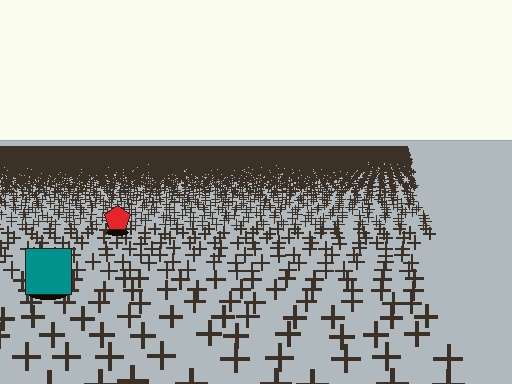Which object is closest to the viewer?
The teal square is closest. The texture marks near it are larger and more spread out.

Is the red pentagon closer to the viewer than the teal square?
No. The teal square is closer — you can tell from the texture gradient: the ground texture is coarser near it.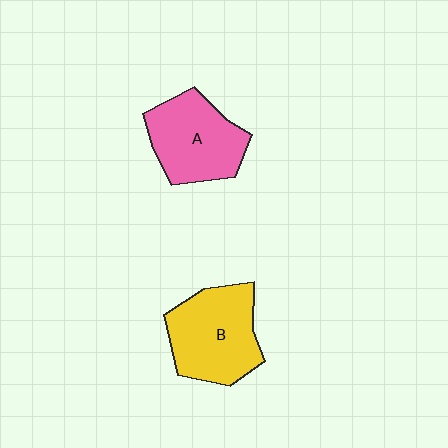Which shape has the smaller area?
Shape A (pink).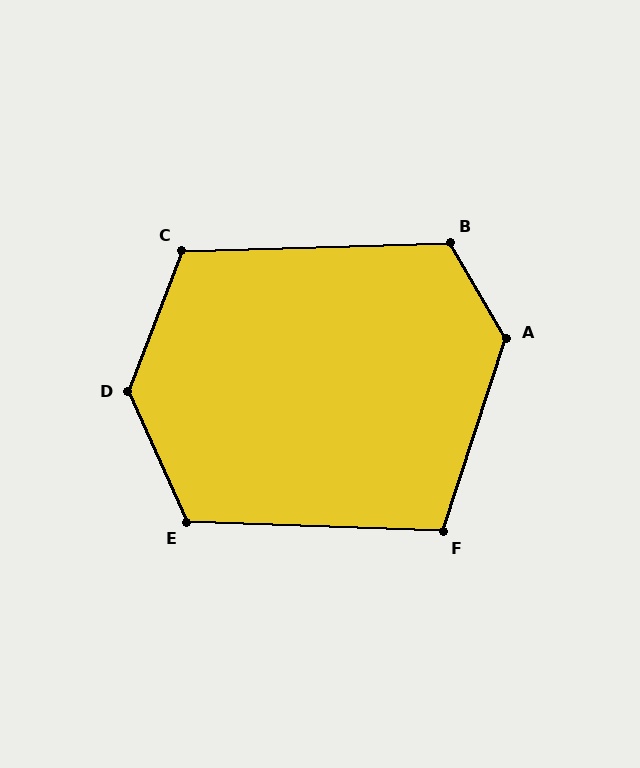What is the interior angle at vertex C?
Approximately 113 degrees (obtuse).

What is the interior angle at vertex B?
Approximately 119 degrees (obtuse).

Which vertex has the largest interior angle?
D, at approximately 135 degrees.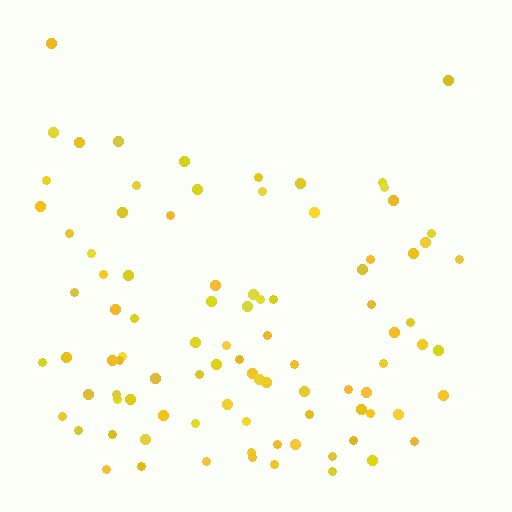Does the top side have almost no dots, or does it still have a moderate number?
Still a moderate number, just noticeably fewer than the bottom.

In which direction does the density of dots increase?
From top to bottom, with the bottom side densest.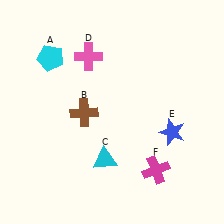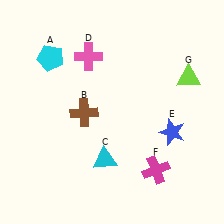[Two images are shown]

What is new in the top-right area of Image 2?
A lime triangle (G) was added in the top-right area of Image 2.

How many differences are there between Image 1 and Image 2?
There is 1 difference between the two images.